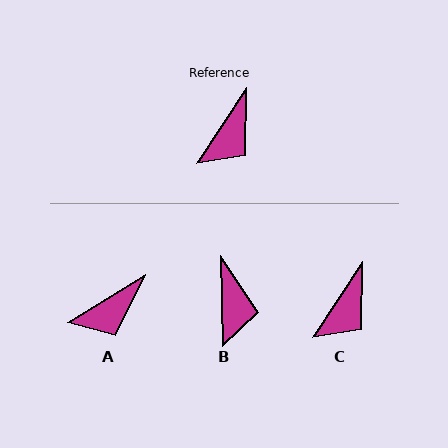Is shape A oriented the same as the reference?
No, it is off by about 24 degrees.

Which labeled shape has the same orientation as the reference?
C.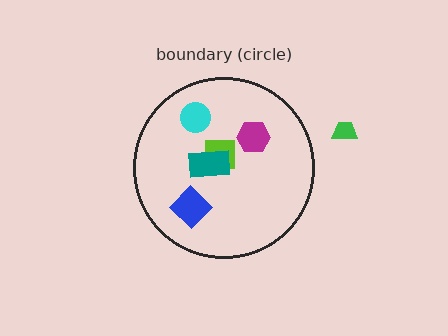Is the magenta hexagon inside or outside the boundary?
Inside.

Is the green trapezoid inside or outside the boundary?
Outside.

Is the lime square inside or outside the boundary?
Inside.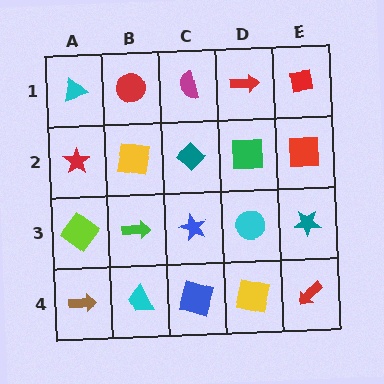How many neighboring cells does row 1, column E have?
2.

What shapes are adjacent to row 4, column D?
A cyan circle (row 3, column D), a blue square (row 4, column C), a red arrow (row 4, column E).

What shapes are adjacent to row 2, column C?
A magenta semicircle (row 1, column C), a blue star (row 3, column C), a yellow square (row 2, column B), a green square (row 2, column D).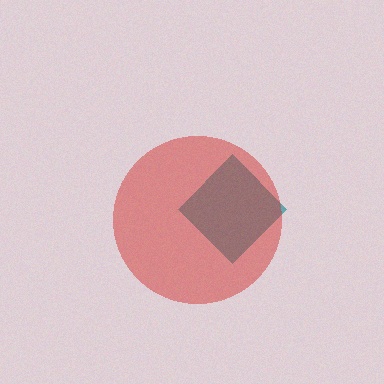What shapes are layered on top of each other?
The layered shapes are: a teal diamond, a red circle.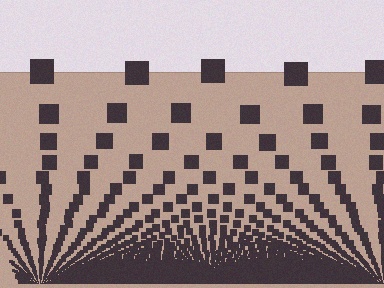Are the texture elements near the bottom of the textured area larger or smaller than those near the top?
Smaller. The gradient is inverted — elements near the bottom are smaller and denser.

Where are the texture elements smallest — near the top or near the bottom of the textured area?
Near the bottom.